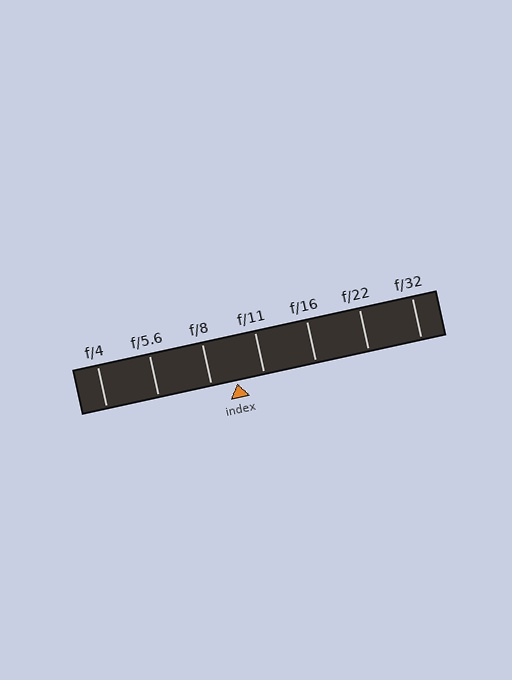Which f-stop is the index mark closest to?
The index mark is closest to f/8.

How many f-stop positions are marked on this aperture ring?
There are 7 f-stop positions marked.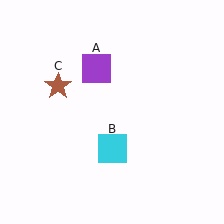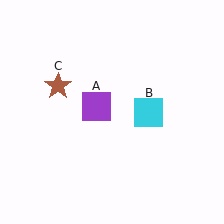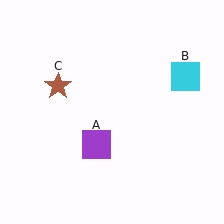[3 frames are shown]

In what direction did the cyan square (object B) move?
The cyan square (object B) moved up and to the right.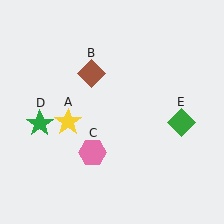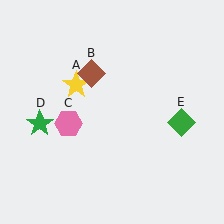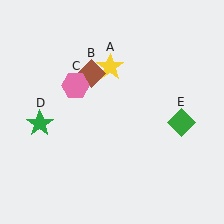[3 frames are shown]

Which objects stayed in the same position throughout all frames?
Brown diamond (object B) and green star (object D) and green diamond (object E) remained stationary.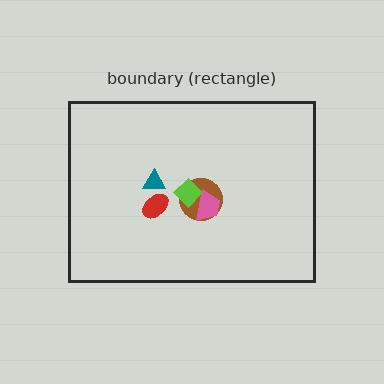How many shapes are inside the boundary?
5 inside, 0 outside.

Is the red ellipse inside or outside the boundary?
Inside.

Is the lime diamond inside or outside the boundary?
Inside.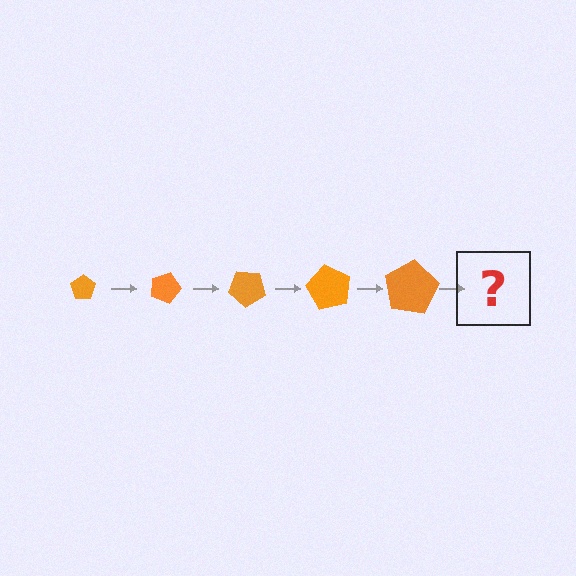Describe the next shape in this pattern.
It should be a pentagon, larger than the previous one and rotated 100 degrees from the start.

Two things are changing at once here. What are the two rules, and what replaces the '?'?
The two rules are that the pentagon grows larger each step and it rotates 20 degrees each step. The '?' should be a pentagon, larger than the previous one and rotated 100 degrees from the start.